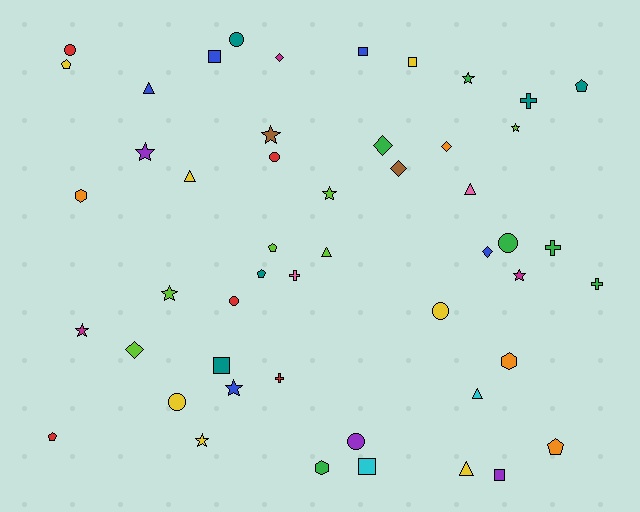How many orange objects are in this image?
There are 4 orange objects.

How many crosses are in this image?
There are 5 crosses.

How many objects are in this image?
There are 50 objects.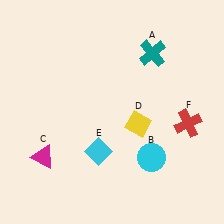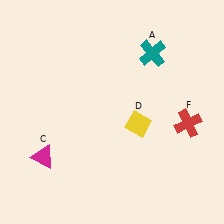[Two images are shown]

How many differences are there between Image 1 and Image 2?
There are 2 differences between the two images.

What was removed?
The cyan diamond (E), the cyan circle (B) were removed in Image 2.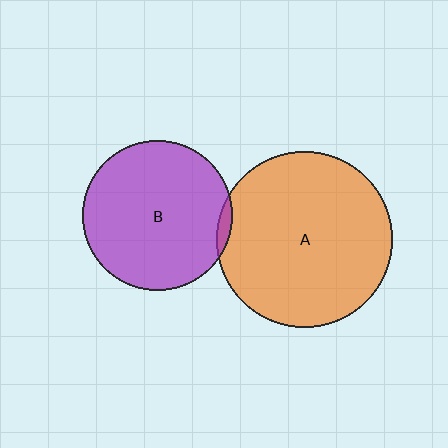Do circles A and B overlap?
Yes.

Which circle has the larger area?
Circle A (orange).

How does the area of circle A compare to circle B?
Approximately 1.4 times.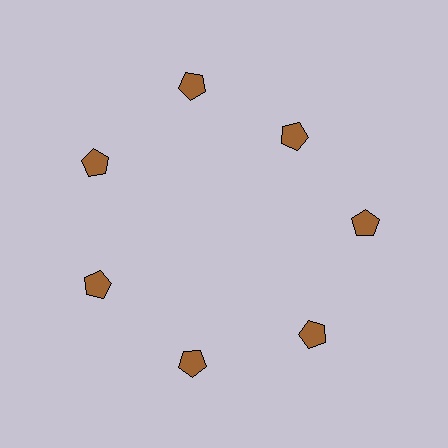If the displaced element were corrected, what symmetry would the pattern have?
It would have 7-fold rotational symmetry — the pattern would map onto itself every 51 degrees.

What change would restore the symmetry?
The symmetry would be restored by moving it outward, back onto the ring so that all 7 pentagons sit at equal angles and equal distance from the center.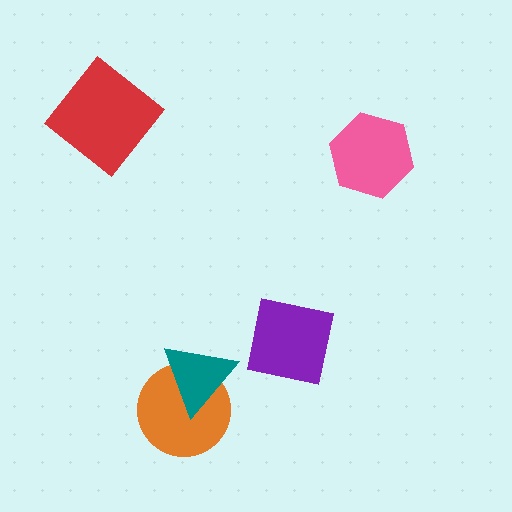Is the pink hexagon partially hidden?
No, no other shape covers it.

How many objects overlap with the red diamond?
0 objects overlap with the red diamond.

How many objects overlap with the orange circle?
1 object overlaps with the orange circle.